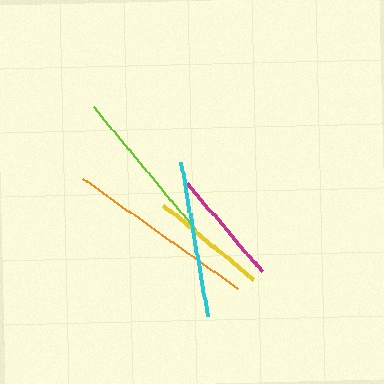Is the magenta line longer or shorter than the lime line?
The lime line is longer than the magenta line.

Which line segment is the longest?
The orange line is the longest at approximately 190 pixels.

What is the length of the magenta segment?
The magenta segment is approximately 115 pixels long.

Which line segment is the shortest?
The magenta line is the shortest at approximately 115 pixels.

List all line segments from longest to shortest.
From longest to shortest: orange, lime, cyan, yellow, magenta.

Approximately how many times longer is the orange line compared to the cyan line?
The orange line is approximately 1.2 times the length of the cyan line.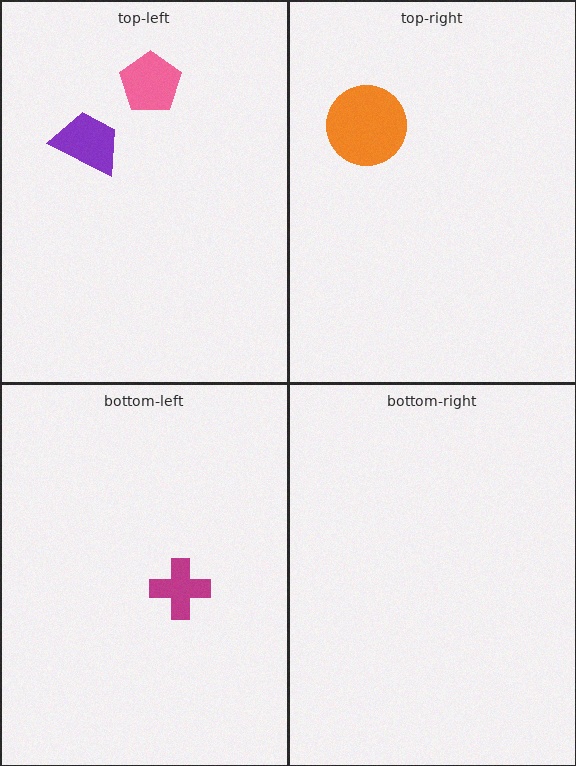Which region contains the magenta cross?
The bottom-left region.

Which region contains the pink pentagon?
The top-left region.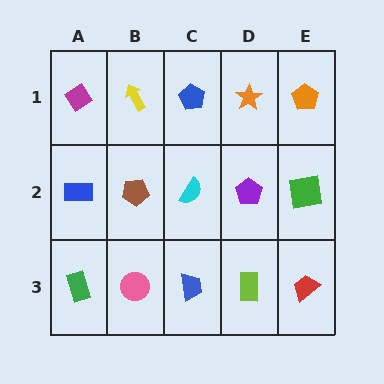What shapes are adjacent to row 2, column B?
A yellow arrow (row 1, column B), a pink circle (row 3, column B), a blue rectangle (row 2, column A), a cyan semicircle (row 2, column C).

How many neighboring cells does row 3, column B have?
3.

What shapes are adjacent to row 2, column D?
An orange star (row 1, column D), a lime rectangle (row 3, column D), a cyan semicircle (row 2, column C), a green square (row 2, column E).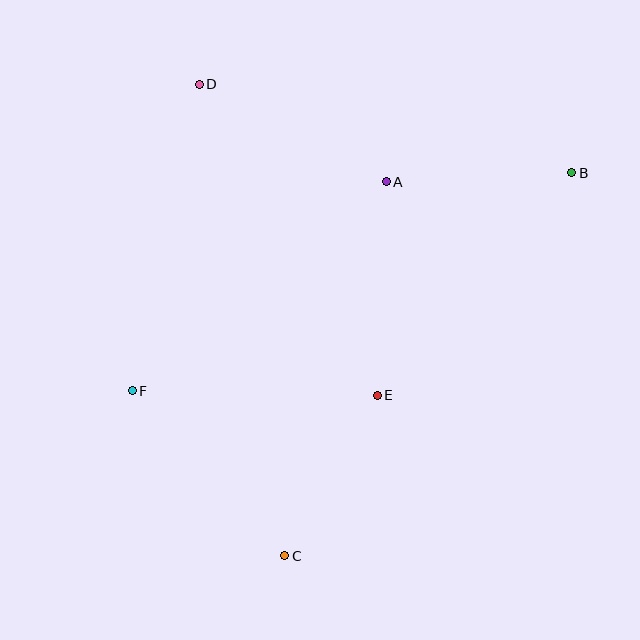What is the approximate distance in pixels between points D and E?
The distance between D and E is approximately 358 pixels.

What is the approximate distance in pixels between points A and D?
The distance between A and D is approximately 211 pixels.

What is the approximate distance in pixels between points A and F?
The distance between A and F is approximately 329 pixels.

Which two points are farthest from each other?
Points B and F are farthest from each other.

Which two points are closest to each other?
Points C and E are closest to each other.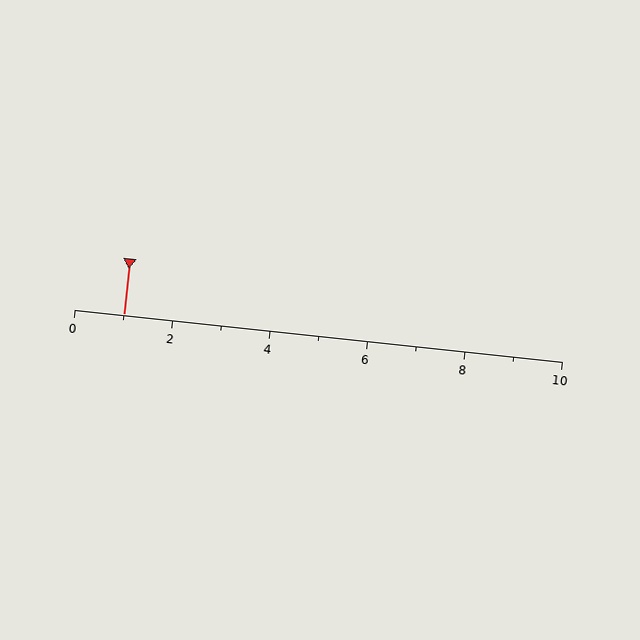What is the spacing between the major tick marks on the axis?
The major ticks are spaced 2 apart.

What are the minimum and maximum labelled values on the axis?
The axis runs from 0 to 10.